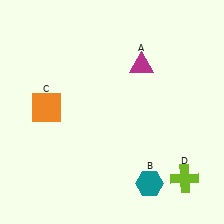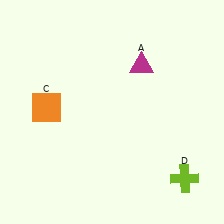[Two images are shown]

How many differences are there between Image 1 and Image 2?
There is 1 difference between the two images.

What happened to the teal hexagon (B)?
The teal hexagon (B) was removed in Image 2. It was in the bottom-right area of Image 1.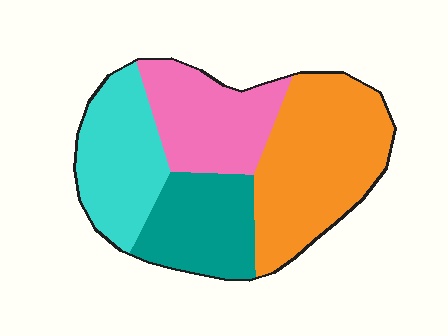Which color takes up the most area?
Orange, at roughly 35%.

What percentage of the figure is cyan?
Cyan takes up less than a quarter of the figure.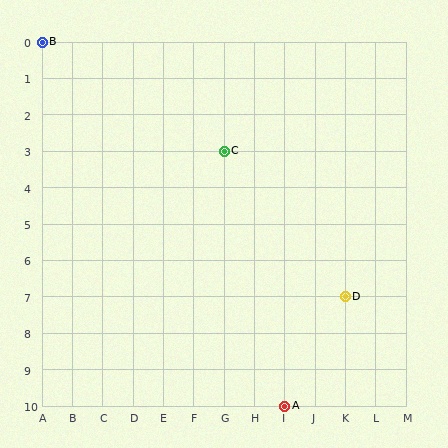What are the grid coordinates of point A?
Point A is at grid coordinates (I, 10).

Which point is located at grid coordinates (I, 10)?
Point A is at (I, 10).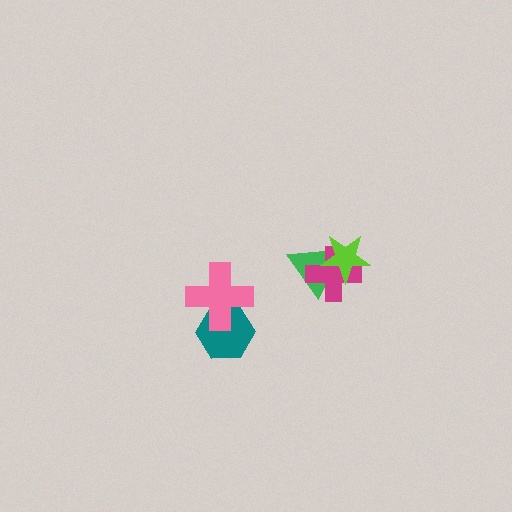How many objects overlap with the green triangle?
2 objects overlap with the green triangle.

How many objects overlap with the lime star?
2 objects overlap with the lime star.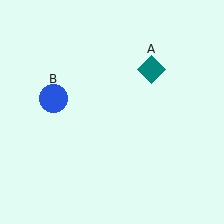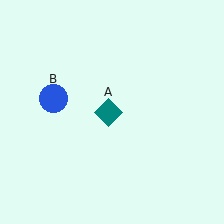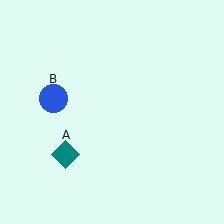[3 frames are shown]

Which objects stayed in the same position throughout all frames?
Blue circle (object B) remained stationary.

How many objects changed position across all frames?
1 object changed position: teal diamond (object A).